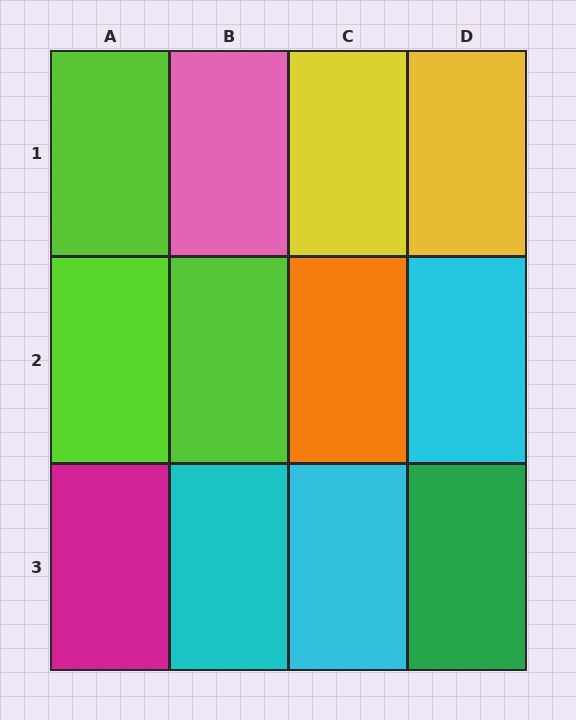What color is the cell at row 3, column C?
Cyan.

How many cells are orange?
1 cell is orange.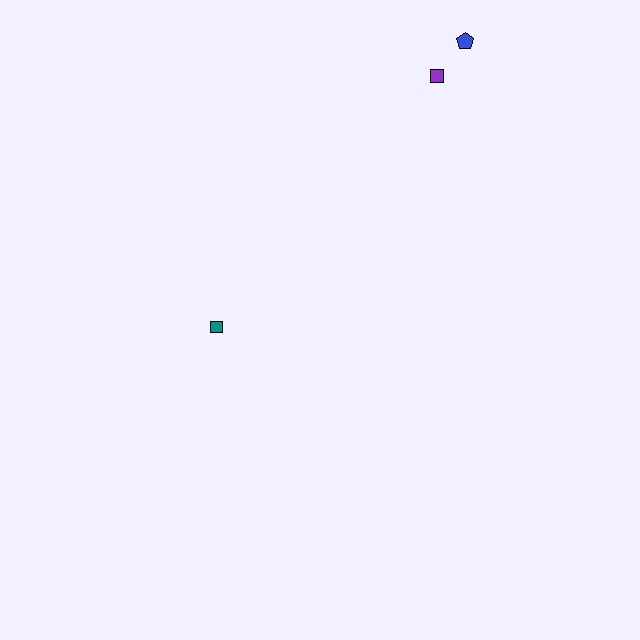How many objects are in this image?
There are 3 objects.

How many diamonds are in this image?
There are no diamonds.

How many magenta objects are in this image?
There are no magenta objects.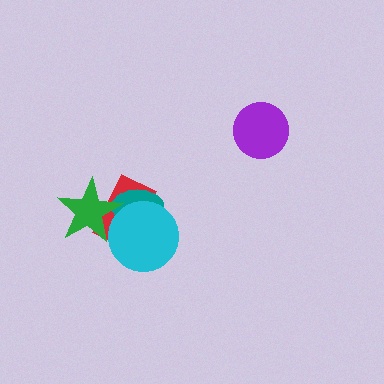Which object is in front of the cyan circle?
The green star is in front of the cyan circle.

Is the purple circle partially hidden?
No, no other shape covers it.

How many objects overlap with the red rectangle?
3 objects overlap with the red rectangle.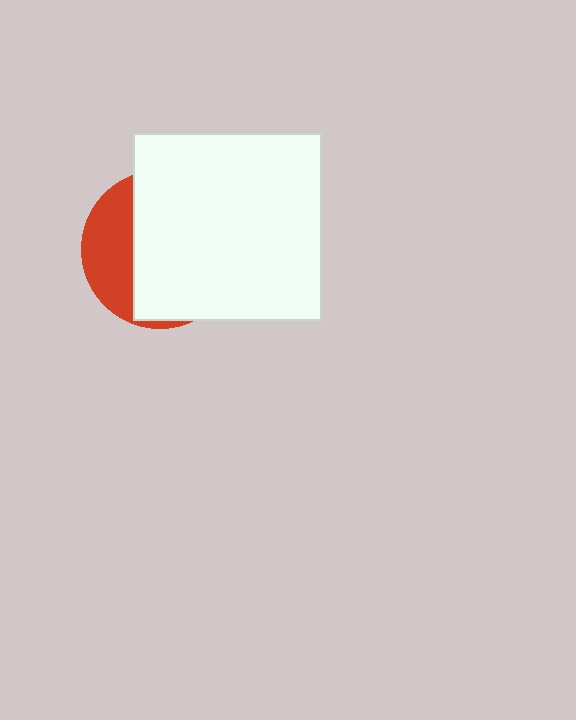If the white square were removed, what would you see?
You would see the complete red circle.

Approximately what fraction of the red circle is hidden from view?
Roughly 69% of the red circle is hidden behind the white square.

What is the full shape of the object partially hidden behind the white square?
The partially hidden object is a red circle.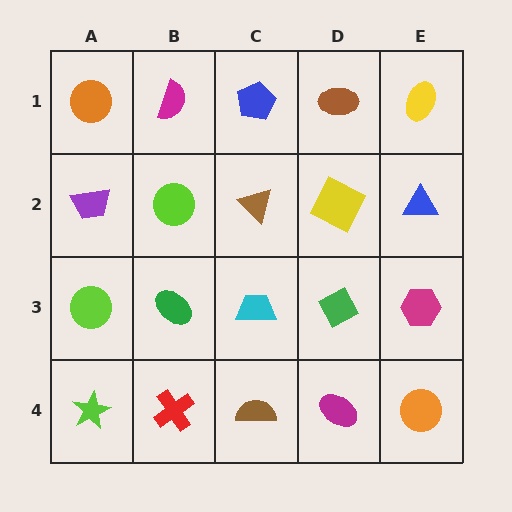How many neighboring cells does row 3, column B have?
4.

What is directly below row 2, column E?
A magenta hexagon.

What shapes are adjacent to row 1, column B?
A lime circle (row 2, column B), an orange circle (row 1, column A), a blue pentagon (row 1, column C).